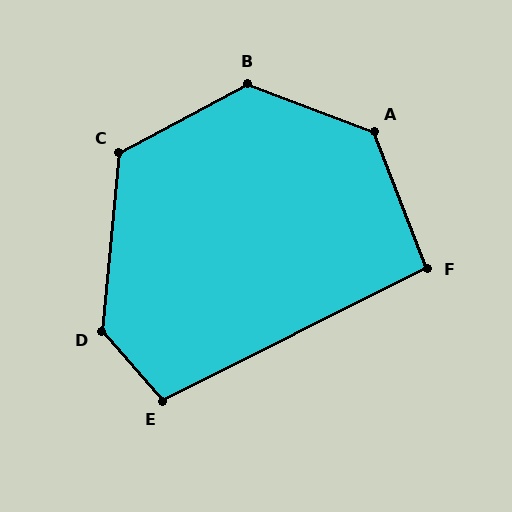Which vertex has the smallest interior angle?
F, at approximately 95 degrees.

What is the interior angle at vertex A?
Approximately 132 degrees (obtuse).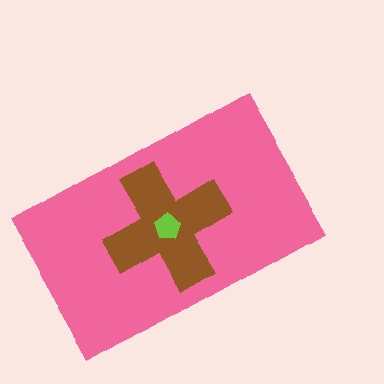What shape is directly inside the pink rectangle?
The brown cross.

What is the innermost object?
The lime pentagon.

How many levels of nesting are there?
3.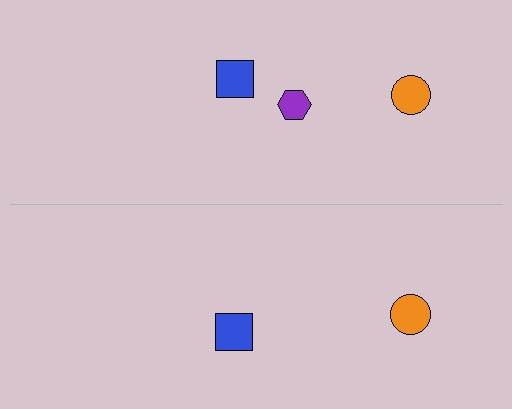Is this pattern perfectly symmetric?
No, the pattern is not perfectly symmetric. A purple hexagon is missing from the bottom side.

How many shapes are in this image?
There are 5 shapes in this image.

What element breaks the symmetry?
A purple hexagon is missing from the bottom side.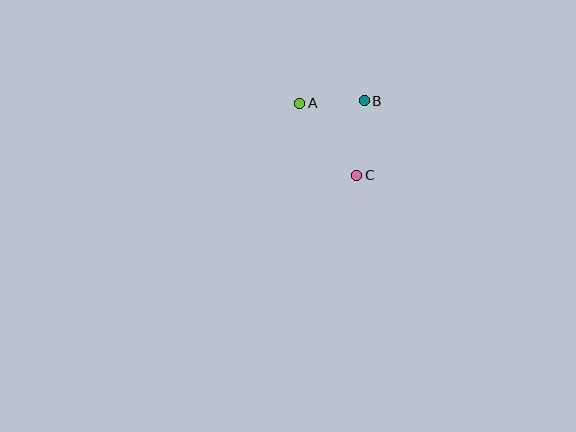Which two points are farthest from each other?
Points A and C are farthest from each other.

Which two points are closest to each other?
Points A and B are closest to each other.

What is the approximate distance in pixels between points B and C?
The distance between B and C is approximately 75 pixels.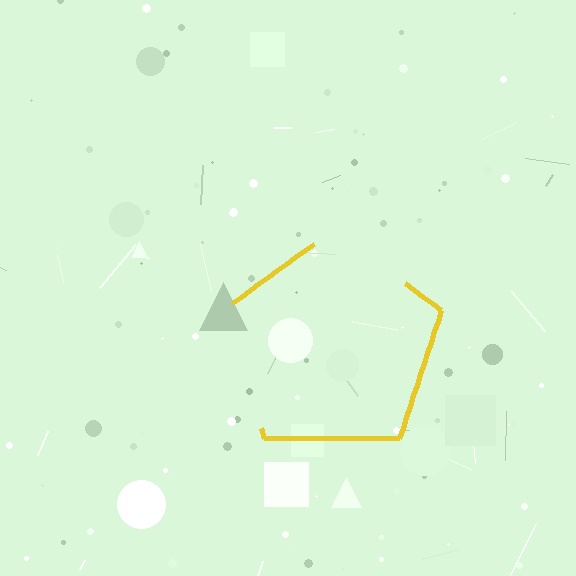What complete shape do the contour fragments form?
The contour fragments form a pentagon.